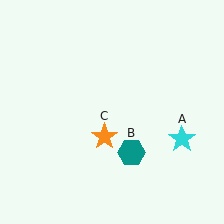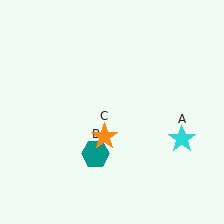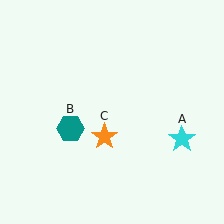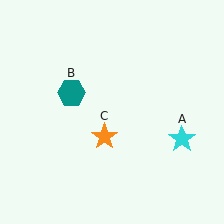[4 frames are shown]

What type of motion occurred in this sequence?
The teal hexagon (object B) rotated clockwise around the center of the scene.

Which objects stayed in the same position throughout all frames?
Cyan star (object A) and orange star (object C) remained stationary.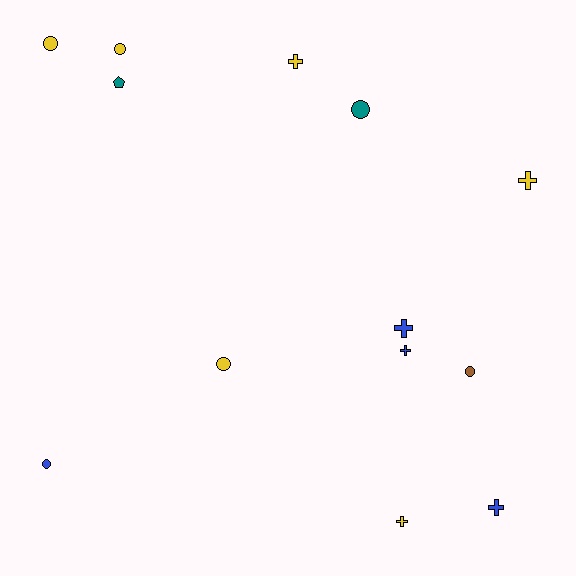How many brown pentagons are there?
There are no brown pentagons.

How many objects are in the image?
There are 13 objects.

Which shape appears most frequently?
Circle, with 6 objects.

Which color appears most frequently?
Yellow, with 6 objects.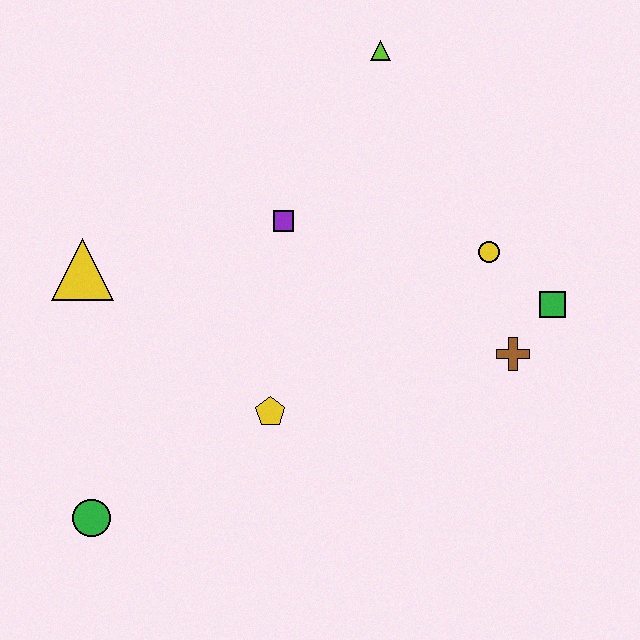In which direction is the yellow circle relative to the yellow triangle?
The yellow circle is to the right of the yellow triangle.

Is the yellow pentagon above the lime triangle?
No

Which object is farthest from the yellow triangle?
The green square is farthest from the yellow triangle.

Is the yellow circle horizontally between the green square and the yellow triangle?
Yes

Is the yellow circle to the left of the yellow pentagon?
No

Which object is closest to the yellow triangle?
The purple square is closest to the yellow triangle.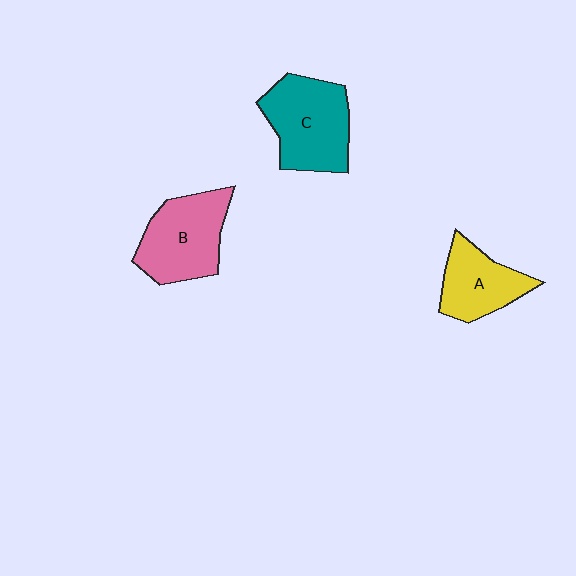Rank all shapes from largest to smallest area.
From largest to smallest: C (teal), B (pink), A (yellow).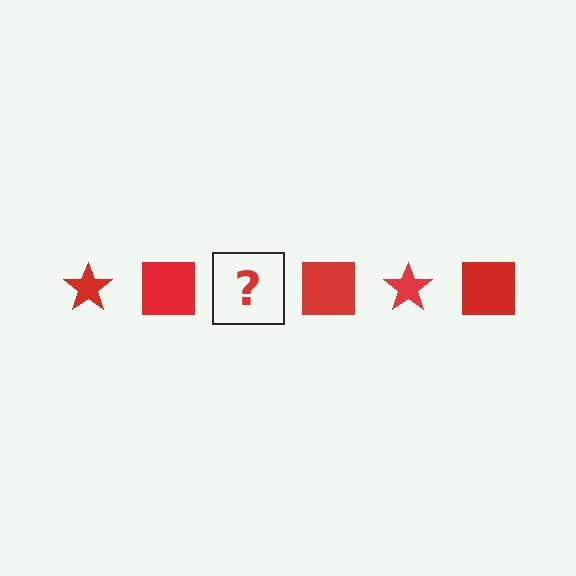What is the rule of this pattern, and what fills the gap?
The rule is that the pattern cycles through star, square shapes in red. The gap should be filled with a red star.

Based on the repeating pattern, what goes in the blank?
The blank should be a red star.